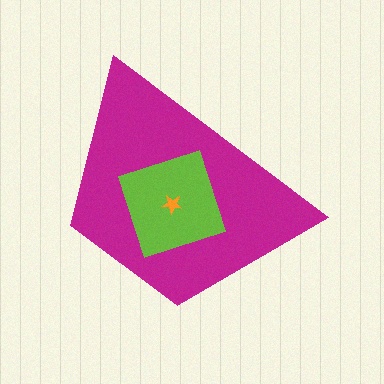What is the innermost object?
The orange star.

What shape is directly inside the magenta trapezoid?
The lime square.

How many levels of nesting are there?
3.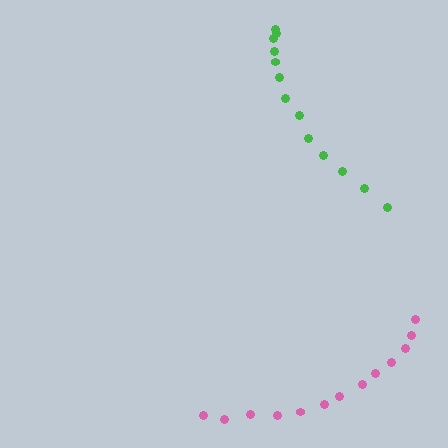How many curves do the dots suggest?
There are 2 distinct paths.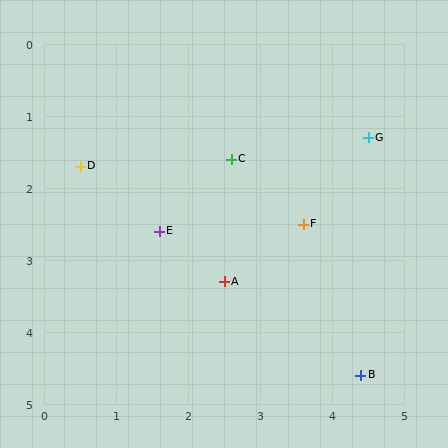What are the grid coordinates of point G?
Point G is at approximately (4.5, 1.3).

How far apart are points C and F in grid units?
Points C and F are about 1.3 grid units apart.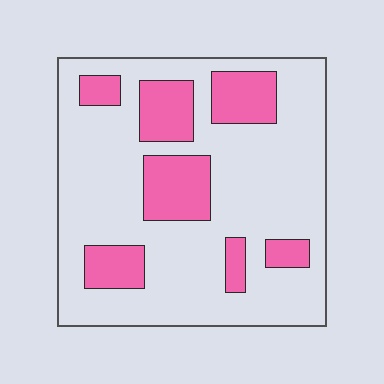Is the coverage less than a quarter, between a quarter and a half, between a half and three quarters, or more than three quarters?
Less than a quarter.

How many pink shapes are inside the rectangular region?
7.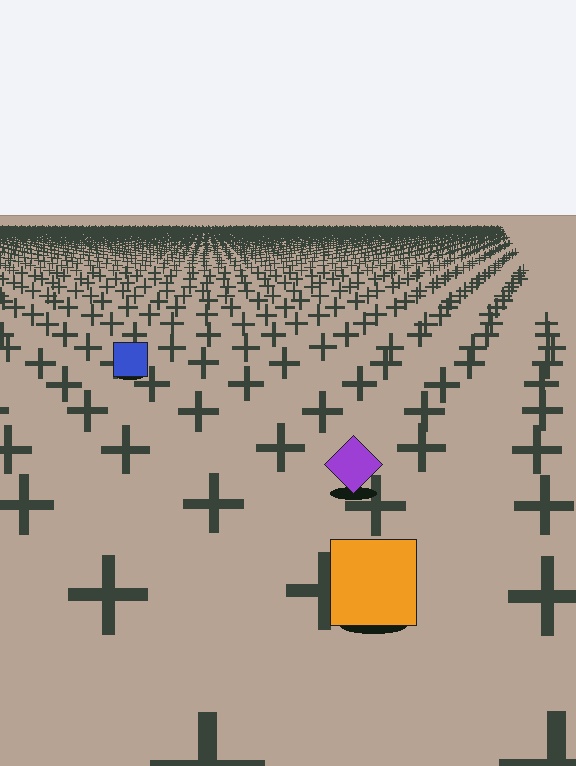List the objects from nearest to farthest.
From nearest to farthest: the orange square, the purple diamond, the blue square.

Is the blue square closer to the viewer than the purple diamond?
No. The purple diamond is closer — you can tell from the texture gradient: the ground texture is coarser near it.